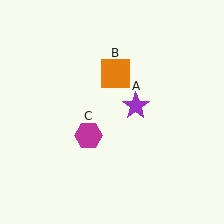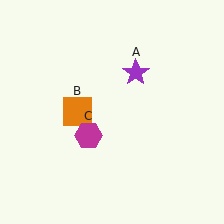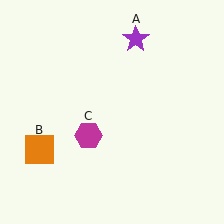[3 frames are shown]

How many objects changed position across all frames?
2 objects changed position: purple star (object A), orange square (object B).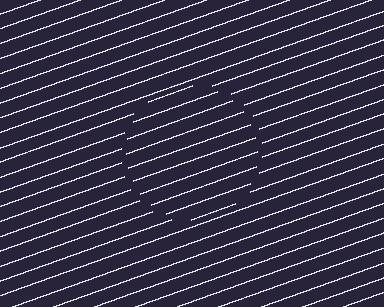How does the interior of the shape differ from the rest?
The interior of the shape contains the same grating, shifted by half a period — the contour is defined by the phase discontinuity where line-ends from the inner and outer gratings abut.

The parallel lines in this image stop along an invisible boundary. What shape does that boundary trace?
An illusory circle. The interior of the shape contains the same grating, shifted by half a period — the contour is defined by the phase discontinuity where line-ends from the inner and outer gratings abut.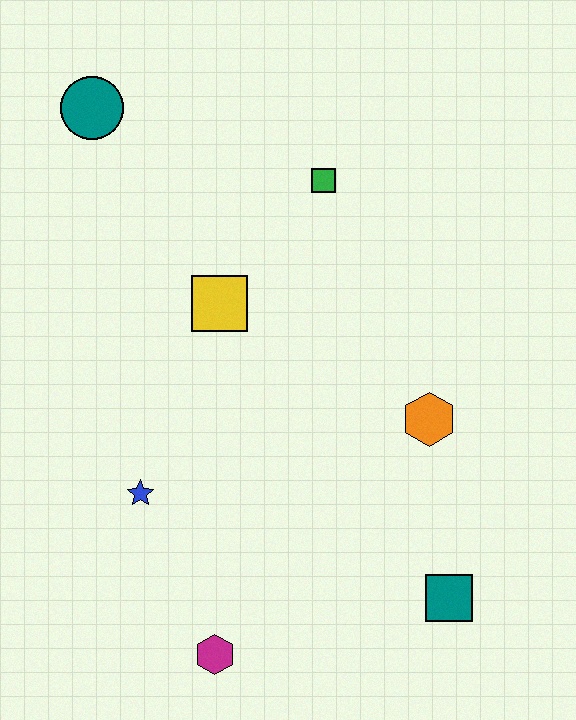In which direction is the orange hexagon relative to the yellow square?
The orange hexagon is to the right of the yellow square.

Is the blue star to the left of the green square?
Yes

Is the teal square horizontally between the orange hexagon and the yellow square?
No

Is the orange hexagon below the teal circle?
Yes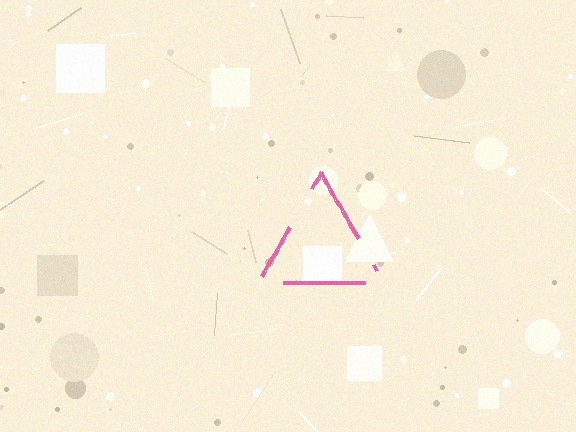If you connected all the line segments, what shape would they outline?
They would outline a triangle.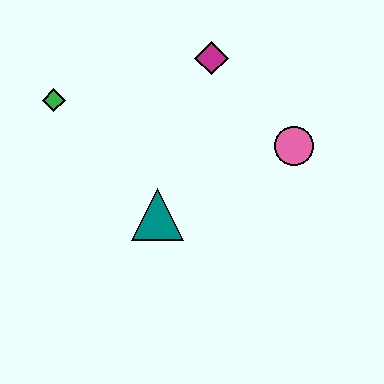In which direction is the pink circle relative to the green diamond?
The pink circle is to the right of the green diamond.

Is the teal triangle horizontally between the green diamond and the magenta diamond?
Yes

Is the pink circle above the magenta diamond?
No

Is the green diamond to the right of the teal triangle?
No